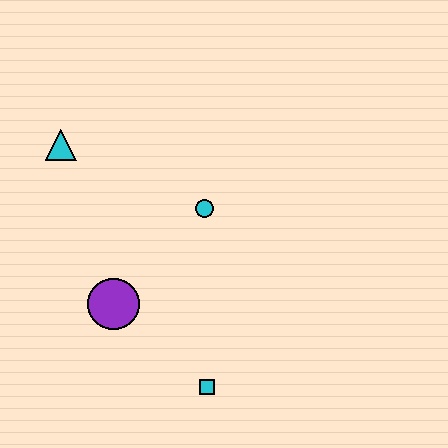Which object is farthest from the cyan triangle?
The cyan square is farthest from the cyan triangle.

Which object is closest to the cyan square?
The purple circle is closest to the cyan square.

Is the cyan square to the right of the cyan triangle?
Yes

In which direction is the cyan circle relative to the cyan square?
The cyan circle is above the cyan square.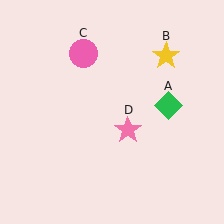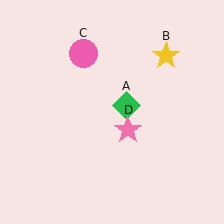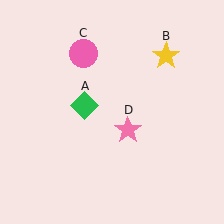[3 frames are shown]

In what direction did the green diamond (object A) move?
The green diamond (object A) moved left.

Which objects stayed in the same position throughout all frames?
Yellow star (object B) and pink circle (object C) and pink star (object D) remained stationary.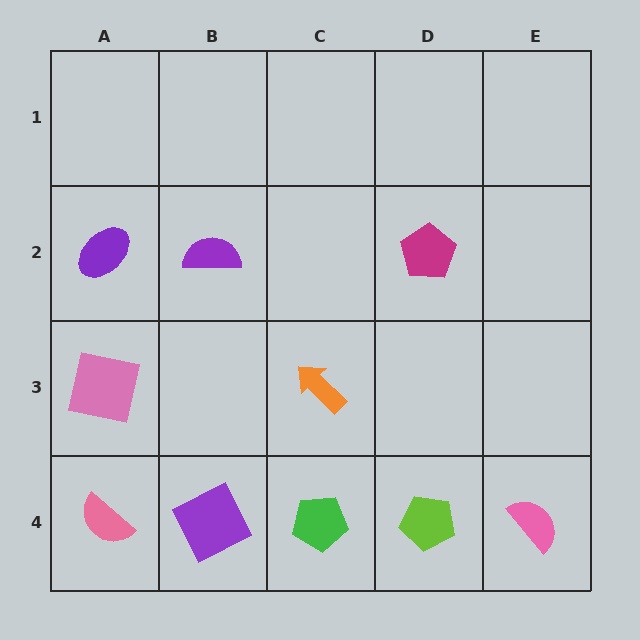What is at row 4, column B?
A purple square.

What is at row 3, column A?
A pink square.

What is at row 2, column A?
A purple ellipse.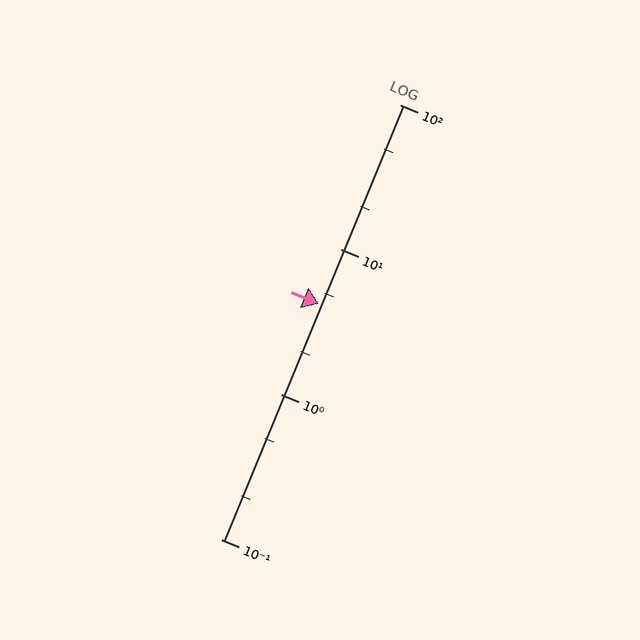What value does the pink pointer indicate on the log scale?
The pointer indicates approximately 4.2.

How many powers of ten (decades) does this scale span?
The scale spans 3 decades, from 0.1 to 100.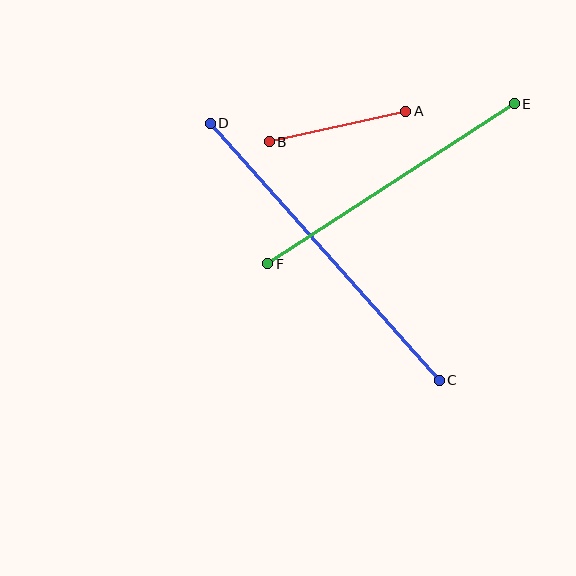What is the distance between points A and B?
The distance is approximately 140 pixels.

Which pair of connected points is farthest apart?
Points C and D are farthest apart.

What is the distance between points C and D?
The distance is approximately 344 pixels.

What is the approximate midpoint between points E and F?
The midpoint is at approximately (391, 184) pixels.